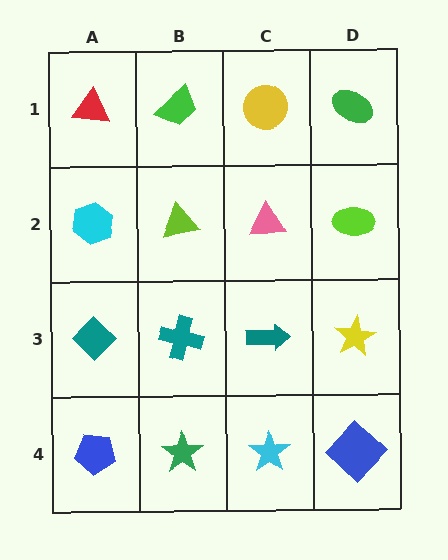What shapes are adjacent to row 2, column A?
A red triangle (row 1, column A), a teal diamond (row 3, column A), a lime triangle (row 2, column B).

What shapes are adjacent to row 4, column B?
A teal cross (row 3, column B), a blue pentagon (row 4, column A), a cyan star (row 4, column C).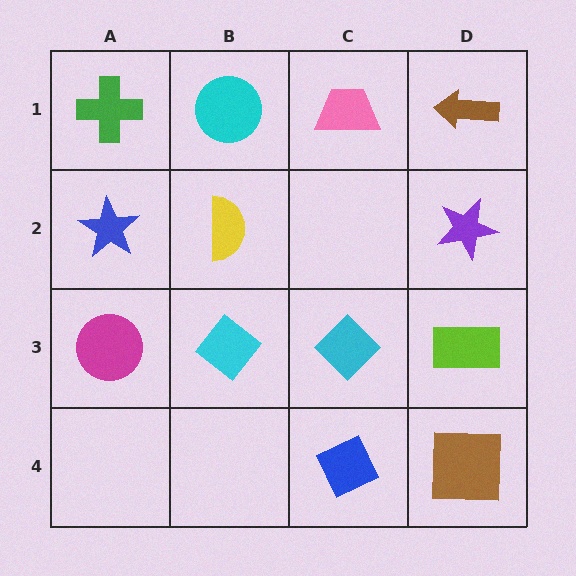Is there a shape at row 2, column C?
No, that cell is empty.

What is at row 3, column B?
A cyan diamond.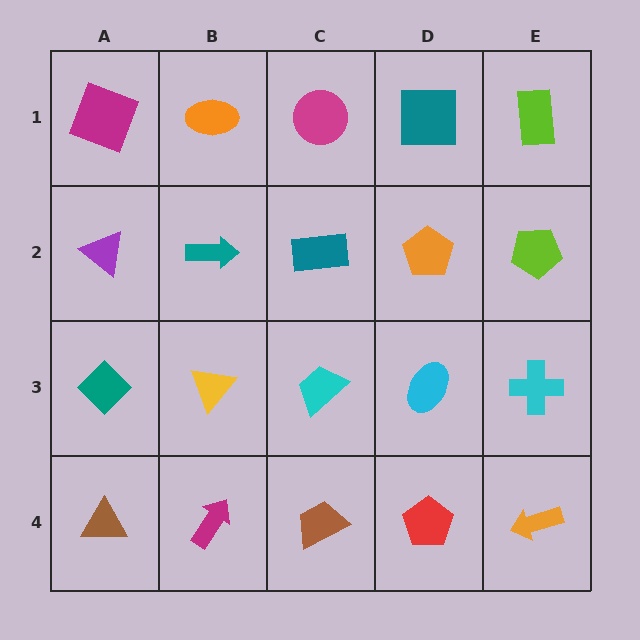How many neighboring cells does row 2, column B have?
4.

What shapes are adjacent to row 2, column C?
A magenta circle (row 1, column C), a cyan trapezoid (row 3, column C), a teal arrow (row 2, column B), an orange pentagon (row 2, column D).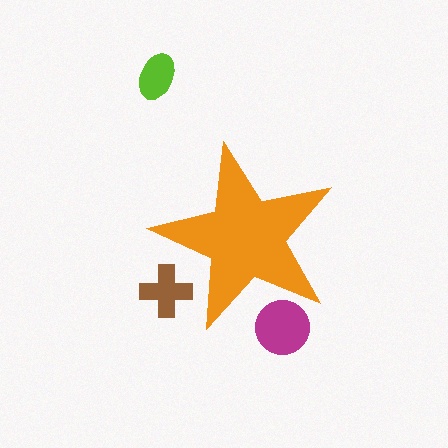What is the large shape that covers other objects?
An orange star.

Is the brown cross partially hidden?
Yes, the brown cross is partially hidden behind the orange star.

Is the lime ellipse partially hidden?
No, the lime ellipse is fully visible.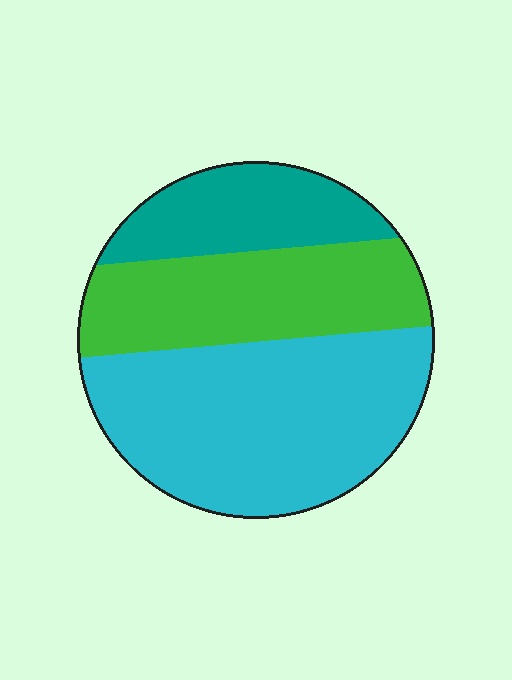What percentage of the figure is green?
Green takes up between a quarter and a half of the figure.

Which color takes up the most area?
Cyan, at roughly 50%.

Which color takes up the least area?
Teal, at roughly 20%.